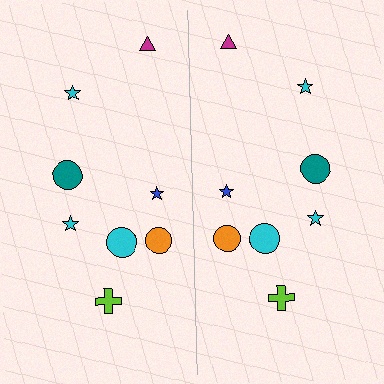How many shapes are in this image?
There are 16 shapes in this image.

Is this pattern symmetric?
Yes, this pattern has bilateral (reflection) symmetry.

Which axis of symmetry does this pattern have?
The pattern has a vertical axis of symmetry running through the center of the image.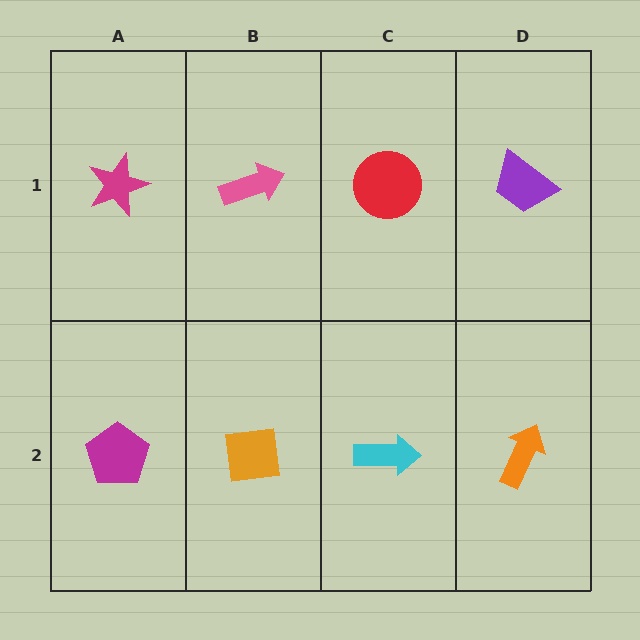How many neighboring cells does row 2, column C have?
3.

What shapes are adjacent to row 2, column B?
A pink arrow (row 1, column B), a magenta pentagon (row 2, column A), a cyan arrow (row 2, column C).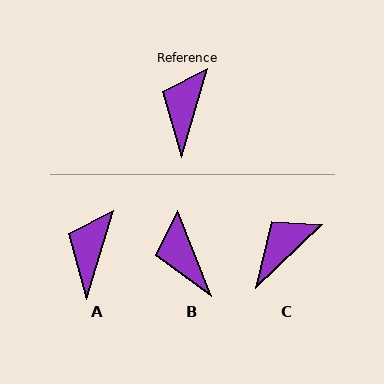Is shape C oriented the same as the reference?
No, it is off by about 30 degrees.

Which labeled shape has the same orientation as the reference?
A.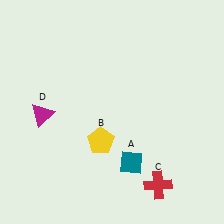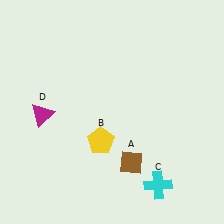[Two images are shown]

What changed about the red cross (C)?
In Image 1, C is red. In Image 2, it changed to cyan.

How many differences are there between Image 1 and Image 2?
There are 2 differences between the two images.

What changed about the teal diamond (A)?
In Image 1, A is teal. In Image 2, it changed to brown.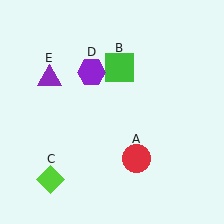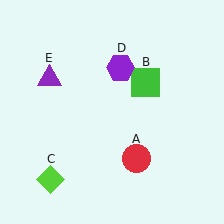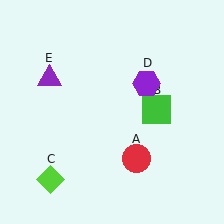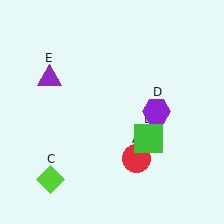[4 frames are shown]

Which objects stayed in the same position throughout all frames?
Red circle (object A) and lime diamond (object C) and purple triangle (object E) remained stationary.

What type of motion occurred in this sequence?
The green square (object B), purple hexagon (object D) rotated clockwise around the center of the scene.